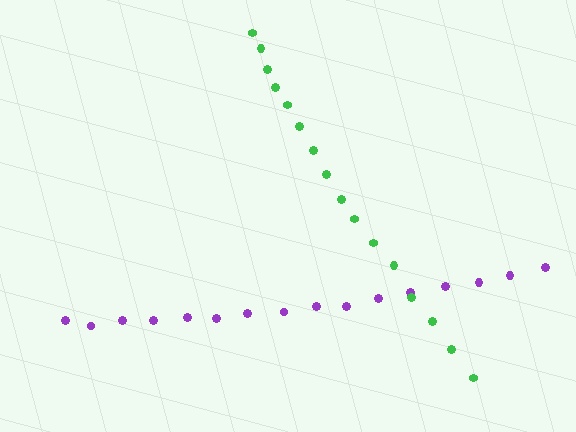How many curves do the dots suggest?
There are 2 distinct paths.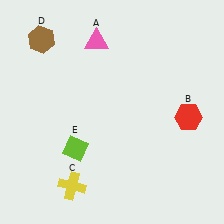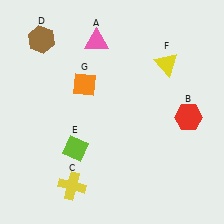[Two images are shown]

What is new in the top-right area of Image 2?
A yellow triangle (F) was added in the top-right area of Image 2.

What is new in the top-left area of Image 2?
An orange diamond (G) was added in the top-left area of Image 2.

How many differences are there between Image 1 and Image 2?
There are 2 differences between the two images.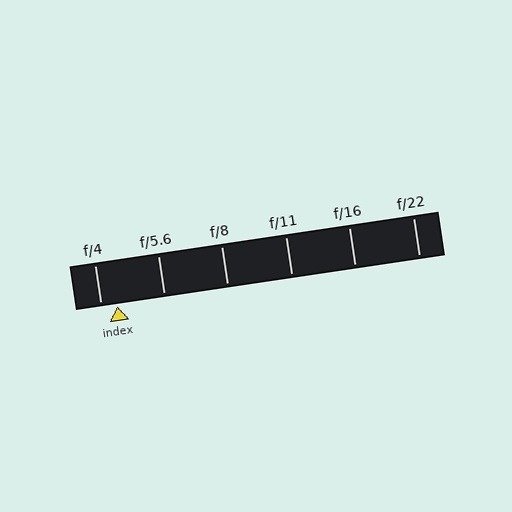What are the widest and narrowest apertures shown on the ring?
The widest aperture shown is f/4 and the narrowest is f/22.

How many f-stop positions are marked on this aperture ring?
There are 6 f-stop positions marked.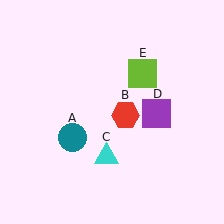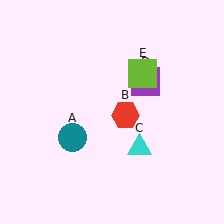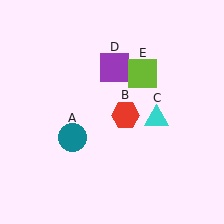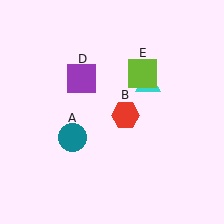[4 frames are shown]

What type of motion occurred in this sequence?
The cyan triangle (object C), purple square (object D) rotated counterclockwise around the center of the scene.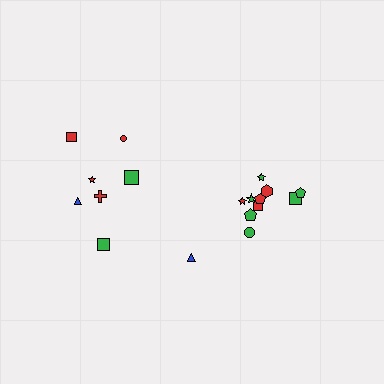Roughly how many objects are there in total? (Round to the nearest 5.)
Roughly 20 objects in total.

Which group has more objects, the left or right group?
The right group.